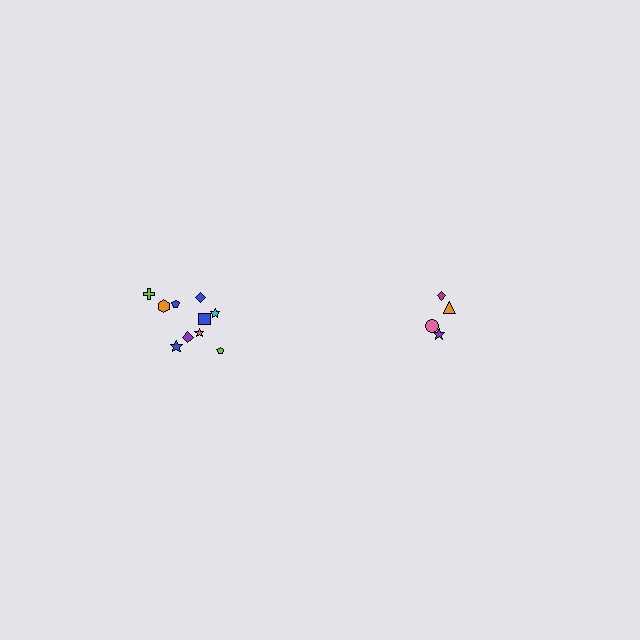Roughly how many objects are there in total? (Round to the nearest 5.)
Roughly 15 objects in total.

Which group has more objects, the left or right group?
The left group.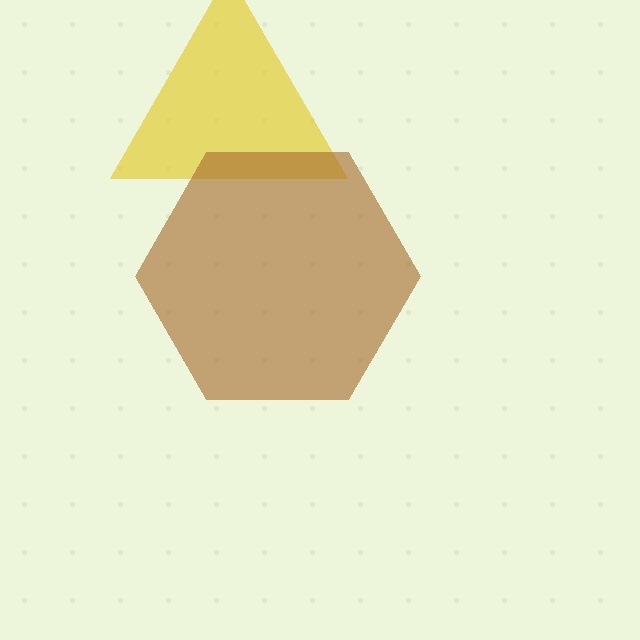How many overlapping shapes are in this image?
There are 2 overlapping shapes in the image.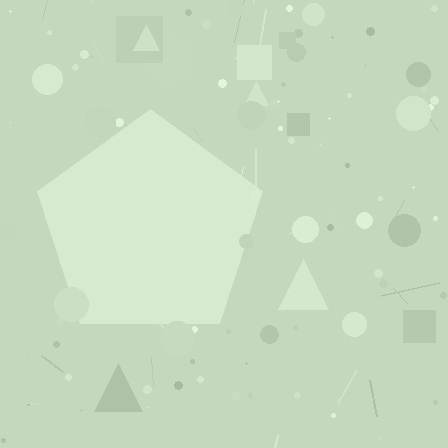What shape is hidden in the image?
A pentagon is hidden in the image.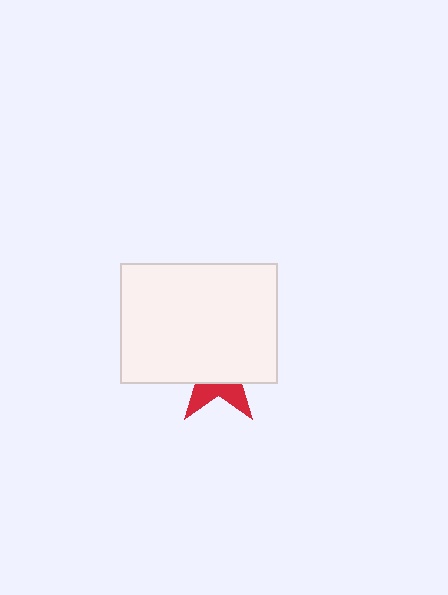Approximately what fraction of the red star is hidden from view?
Roughly 69% of the red star is hidden behind the white rectangle.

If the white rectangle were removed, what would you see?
You would see the complete red star.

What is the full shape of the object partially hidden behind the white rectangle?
The partially hidden object is a red star.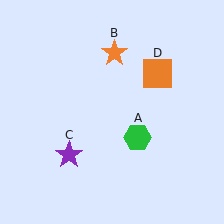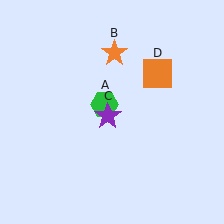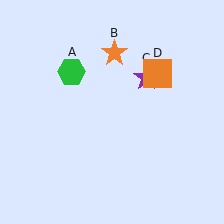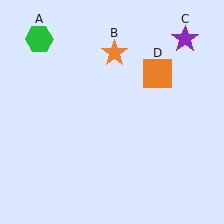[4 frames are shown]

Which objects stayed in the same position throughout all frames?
Orange star (object B) and orange square (object D) remained stationary.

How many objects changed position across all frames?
2 objects changed position: green hexagon (object A), purple star (object C).